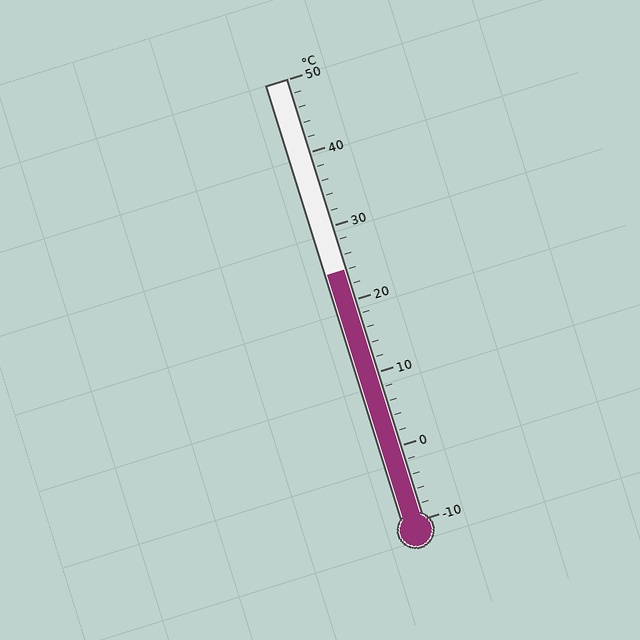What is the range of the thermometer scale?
The thermometer scale ranges from -10°C to 50°C.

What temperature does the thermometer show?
The thermometer shows approximately 24°C.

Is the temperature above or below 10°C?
The temperature is above 10°C.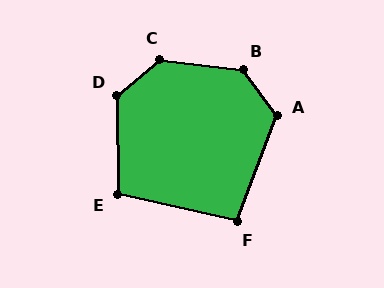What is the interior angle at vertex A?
Approximately 122 degrees (obtuse).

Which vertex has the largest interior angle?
C, at approximately 134 degrees.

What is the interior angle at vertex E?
Approximately 104 degrees (obtuse).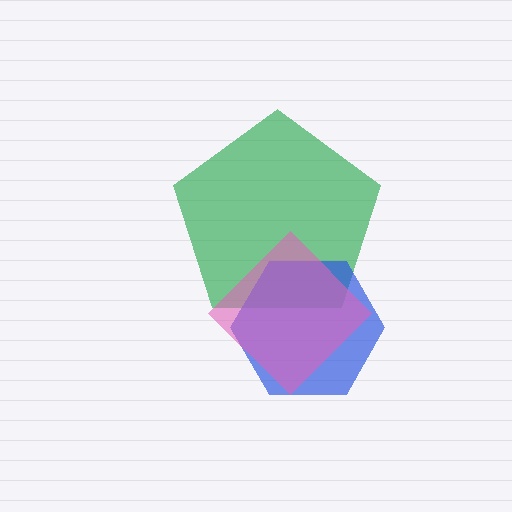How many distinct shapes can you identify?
There are 3 distinct shapes: a green pentagon, a blue hexagon, a pink diamond.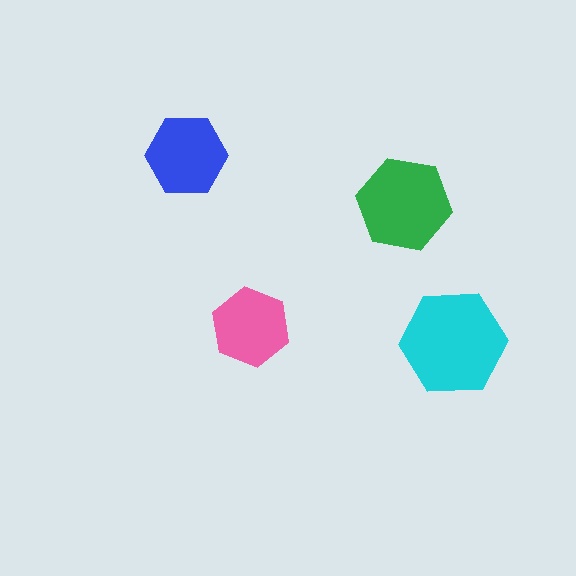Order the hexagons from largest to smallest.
the cyan one, the green one, the blue one, the pink one.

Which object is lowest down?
The cyan hexagon is bottommost.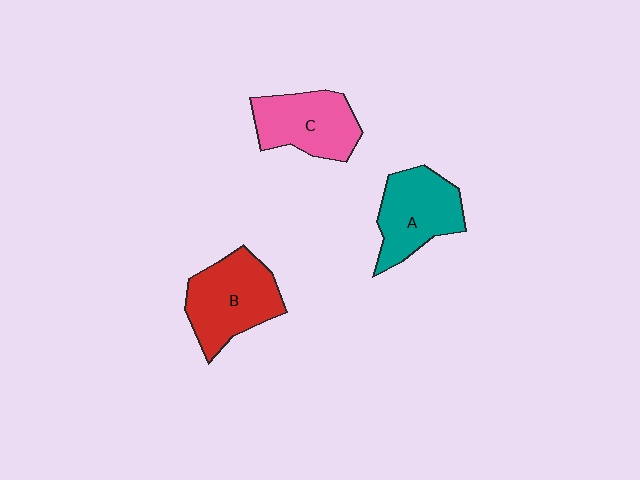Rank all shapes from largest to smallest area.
From largest to smallest: B (red), A (teal), C (pink).